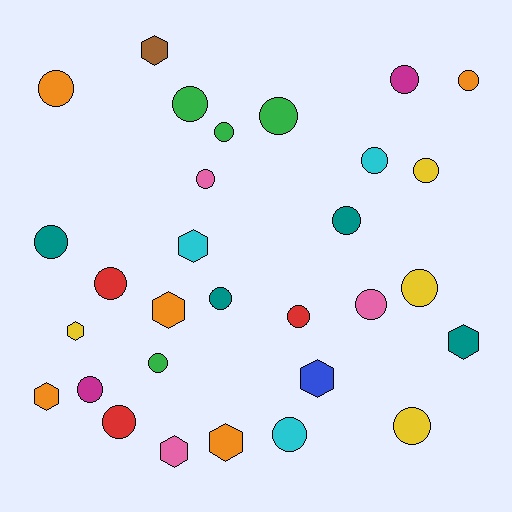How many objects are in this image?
There are 30 objects.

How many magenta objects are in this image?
There are 2 magenta objects.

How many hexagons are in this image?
There are 9 hexagons.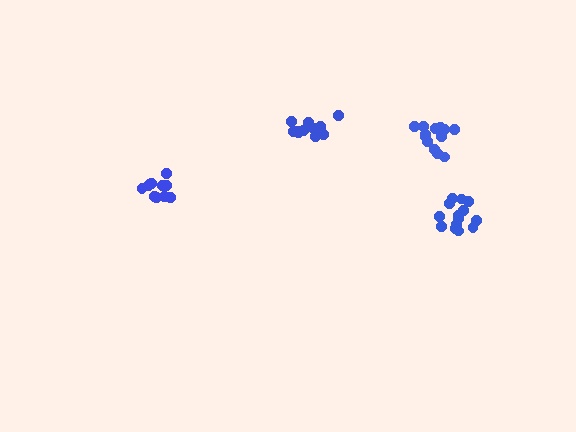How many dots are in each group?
Group 1: 13 dots, Group 2: 11 dots, Group 3: 13 dots, Group 4: 14 dots (51 total).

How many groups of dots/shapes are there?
There are 4 groups.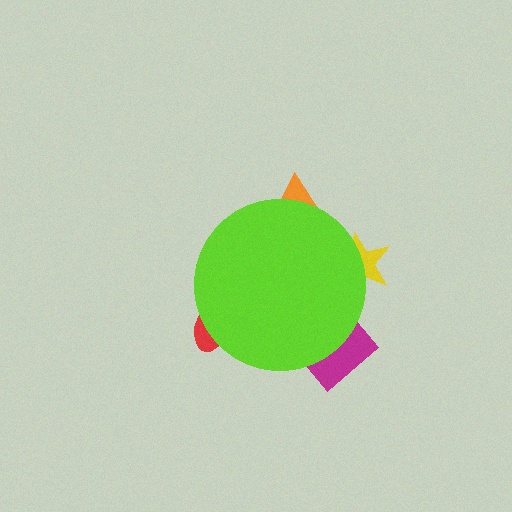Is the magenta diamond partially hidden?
Yes, the magenta diamond is partially hidden behind the lime circle.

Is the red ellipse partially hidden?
Yes, the red ellipse is partially hidden behind the lime circle.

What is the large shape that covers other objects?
A lime circle.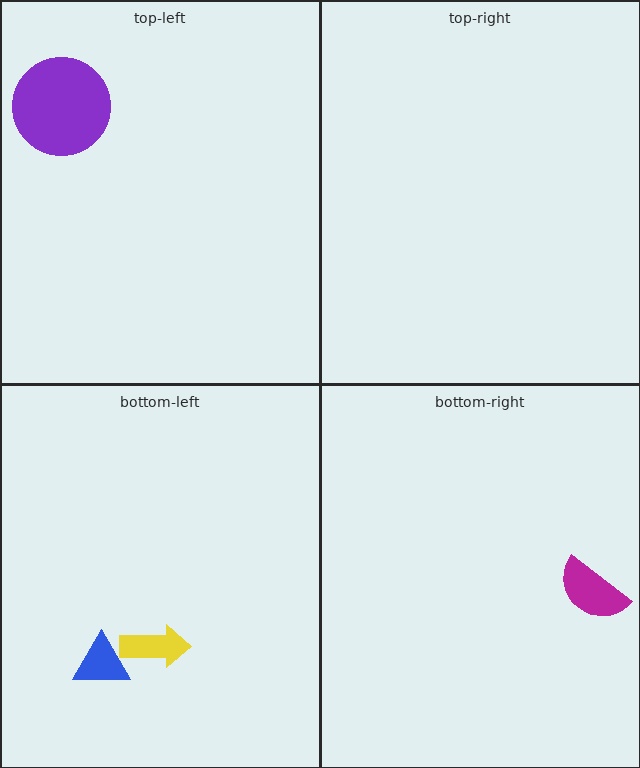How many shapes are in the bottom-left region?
2.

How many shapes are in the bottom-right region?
1.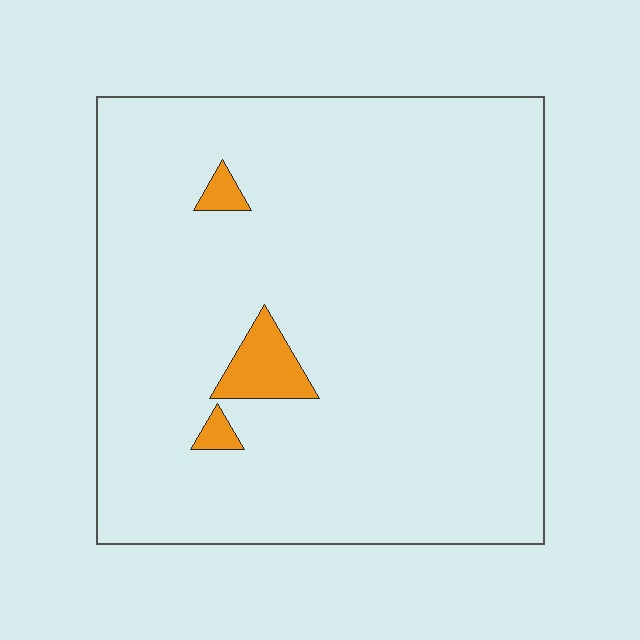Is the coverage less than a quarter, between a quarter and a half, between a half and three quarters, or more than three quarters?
Less than a quarter.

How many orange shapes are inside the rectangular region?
3.